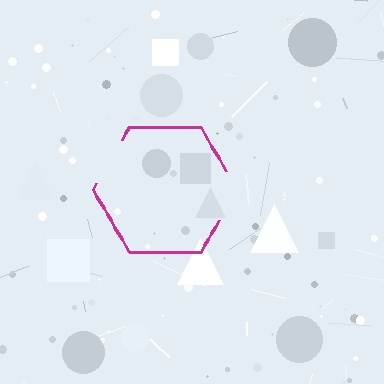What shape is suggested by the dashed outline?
The dashed outline suggests a hexagon.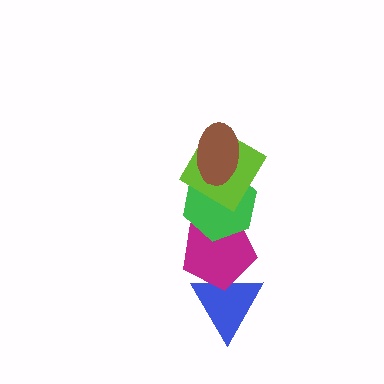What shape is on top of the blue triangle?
The magenta pentagon is on top of the blue triangle.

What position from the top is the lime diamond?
The lime diamond is 2nd from the top.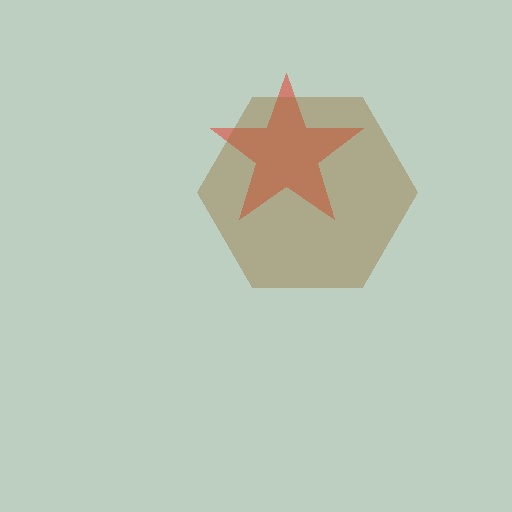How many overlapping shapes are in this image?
There are 2 overlapping shapes in the image.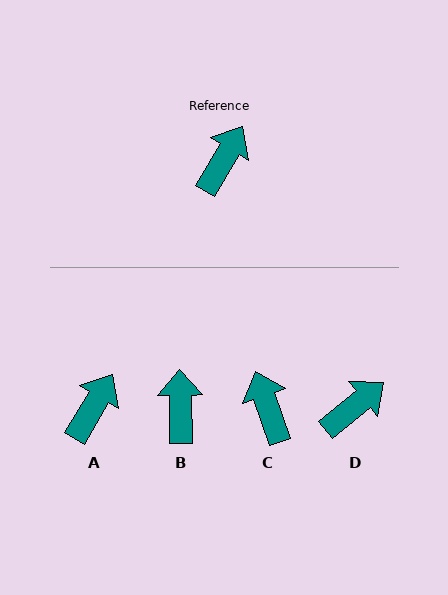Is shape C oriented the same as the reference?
No, it is off by about 49 degrees.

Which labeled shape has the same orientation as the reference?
A.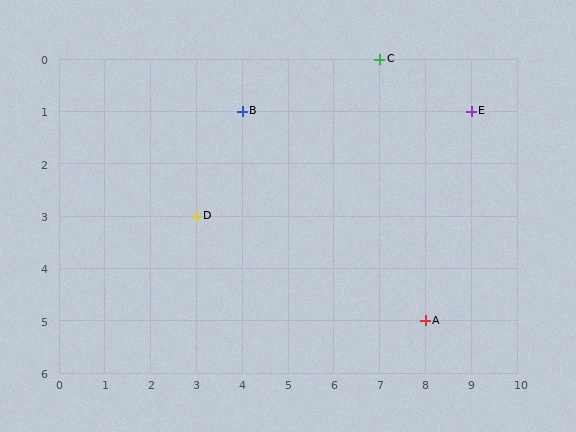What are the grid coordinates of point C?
Point C is at grid coordinates (7, 0).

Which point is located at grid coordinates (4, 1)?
Point B is at (4, 1).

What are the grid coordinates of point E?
Point E is at grid coordinates (9, 1).